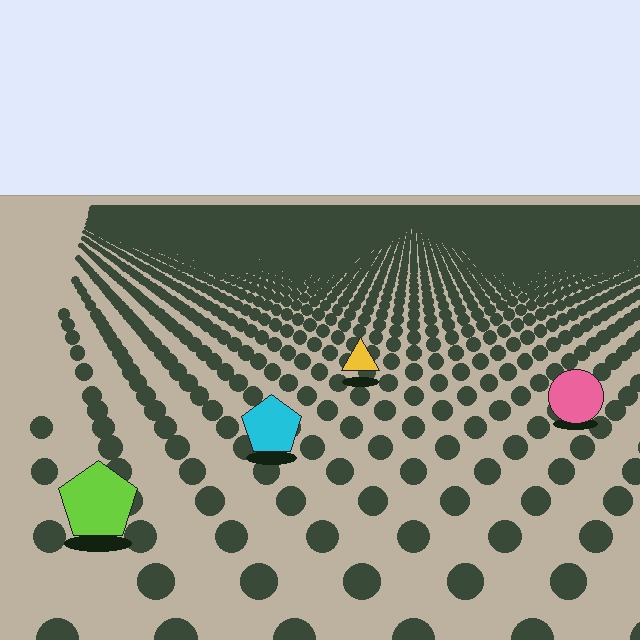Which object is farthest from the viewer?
The yellow triangle is farthest from the viewer. It appears smaller and the ground texture around it is denser.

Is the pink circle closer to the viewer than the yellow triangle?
Yes. The pink circle is closer — you can tell from the texture gradient: the ground texture is coarser near it.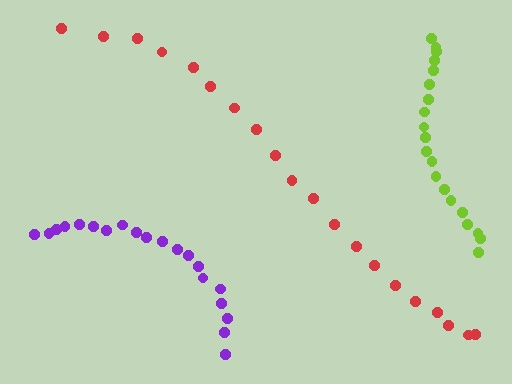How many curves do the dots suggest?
There are 3 distinct paths.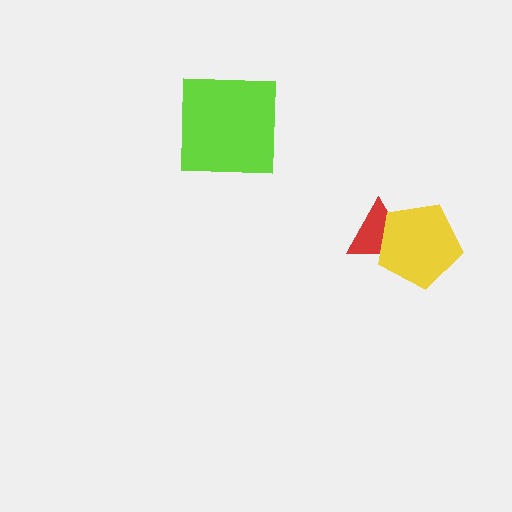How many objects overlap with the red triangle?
1 object overlaps with the red triangle.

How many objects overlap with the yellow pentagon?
1 object overlaps with the yellow pentagon.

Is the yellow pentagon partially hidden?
No, no other shape covers it.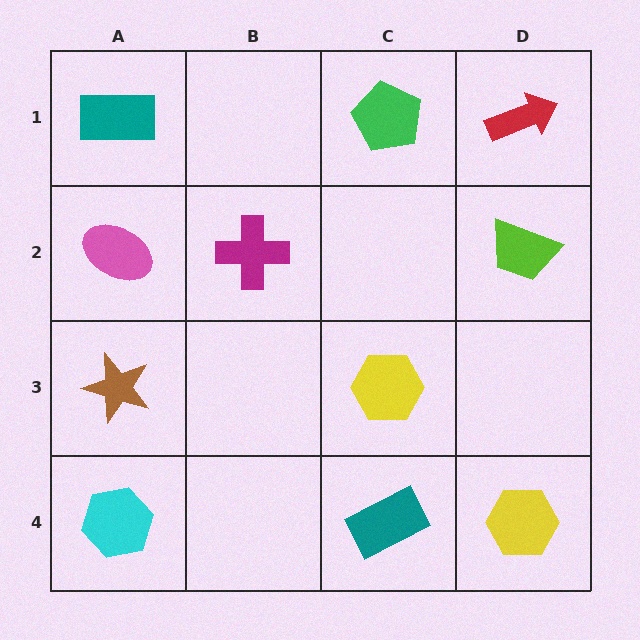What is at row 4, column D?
A yellow hexagon.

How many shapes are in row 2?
3 shapes.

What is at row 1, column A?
A teal rectangle.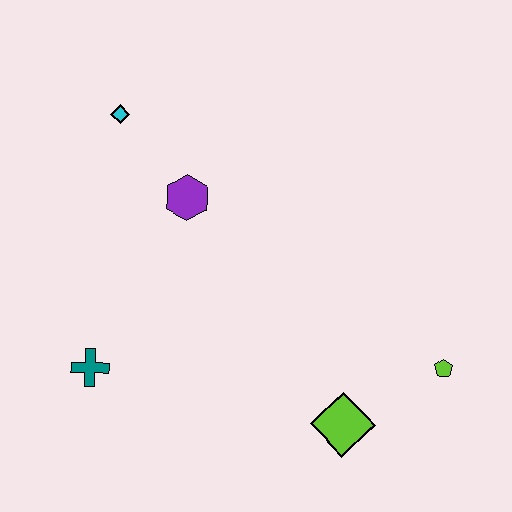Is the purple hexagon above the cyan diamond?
No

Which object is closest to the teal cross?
The purple hexagon is closest to the teal cross.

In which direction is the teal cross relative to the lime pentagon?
The teal cross is to the left of the lime pentagon.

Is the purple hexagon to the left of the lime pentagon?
Yes